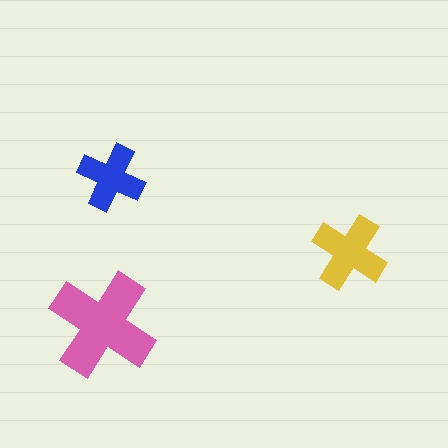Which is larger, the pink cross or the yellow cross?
The pink one.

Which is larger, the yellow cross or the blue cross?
The yellow one.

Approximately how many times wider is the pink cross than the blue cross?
About 1.5 times wider.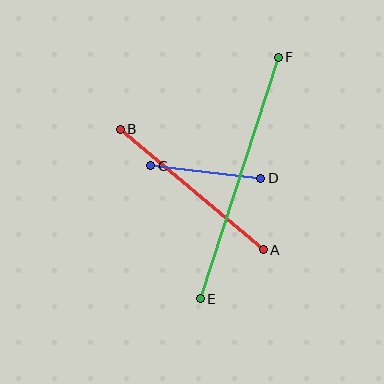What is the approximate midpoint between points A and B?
The midpoint is at approximately (192, 190) pixels.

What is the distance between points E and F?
The distance is approximately 254 pixels.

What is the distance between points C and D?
The distance is approximately 111 pixels.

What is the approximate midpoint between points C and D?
The midpoint is at approximately (206, 172) pixels.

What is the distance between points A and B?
The distance is approximately 187 pixels.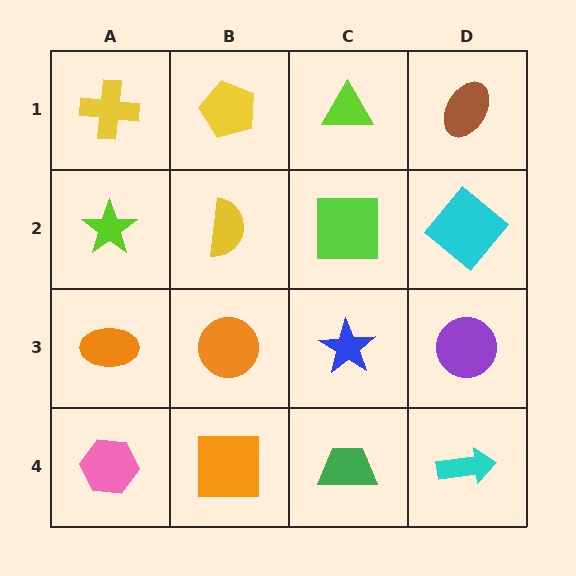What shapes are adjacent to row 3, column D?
A cyan diamond (row 2, column D), a cyan arrow (row 4, column D), a blue star (row 3, column C).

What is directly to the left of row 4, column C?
An orange square.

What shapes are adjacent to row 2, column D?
A brown ellipse (row 1, column D), a purple circle (row 3, column D), a lime square (row 2, column C).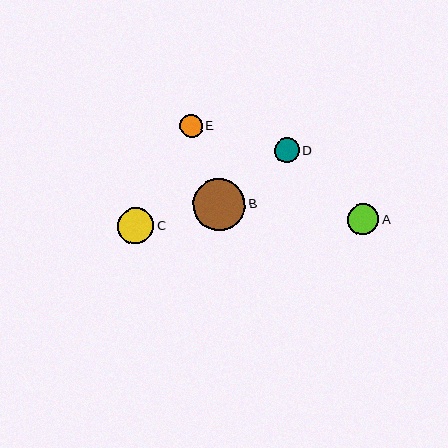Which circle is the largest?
Circle B is the largest with a size of approximately 52 pixels.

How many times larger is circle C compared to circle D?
Circle C is approximately 1.5 times the size of circle D.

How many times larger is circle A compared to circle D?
Circle A is approximately 1.3 times the size of circle D.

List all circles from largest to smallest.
From largest to smallest: B, C, A, D, E.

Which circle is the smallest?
Circle E is the smallest with a size of approximately 23 pixels.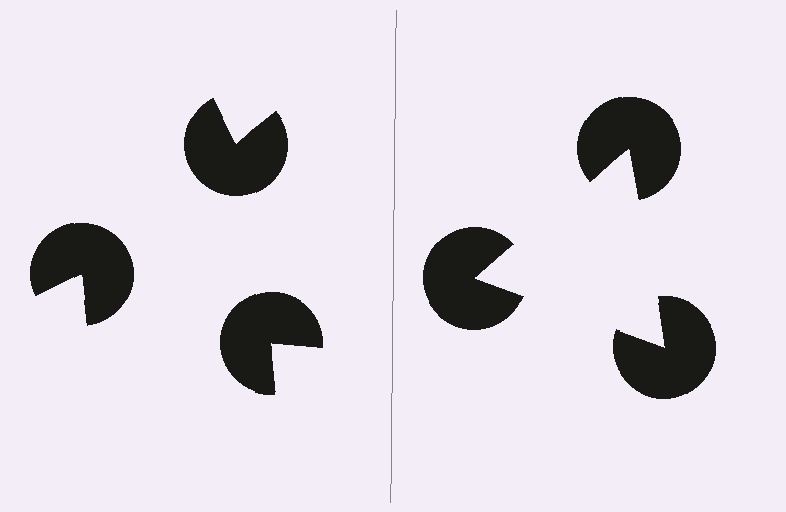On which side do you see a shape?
An illusory triangle appears on the right side. On the left side the wedge cuts are rotated, so no coherent shape forms.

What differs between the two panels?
The pac-man discs are positioned identically on both sides; only the wedge orientations differ. On the right they align to a triangle; on the left they are misaligned.